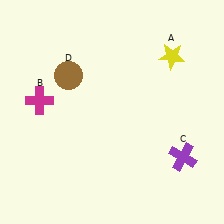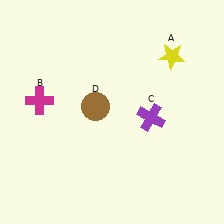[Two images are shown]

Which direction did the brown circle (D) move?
The brown circle (D) moved down.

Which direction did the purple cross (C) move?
The purple cross (C) moved up.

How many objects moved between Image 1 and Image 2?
2 objects moved between the two images.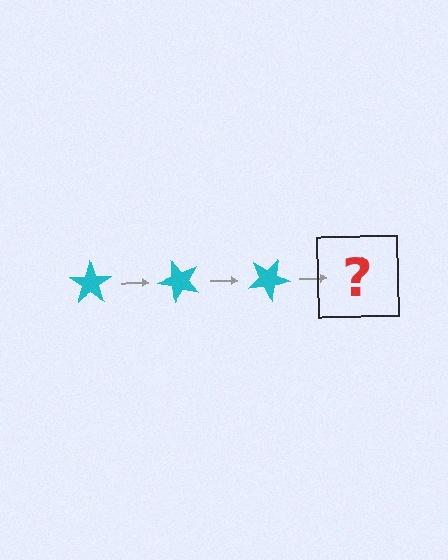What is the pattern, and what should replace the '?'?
The pattern is that the star rotates 50 degrees each step. The '?' should be a cyan star rotated 150 degrees.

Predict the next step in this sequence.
The next step is a cyan star rotated 150 degrees.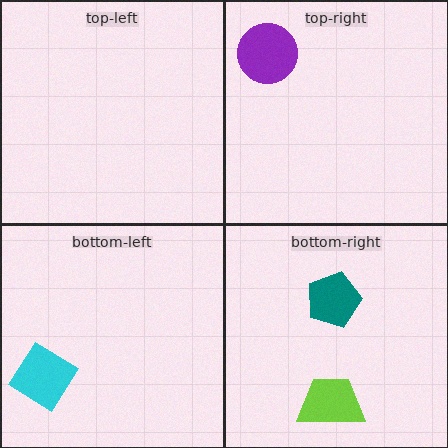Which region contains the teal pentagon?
The bottom-right region.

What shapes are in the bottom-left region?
The cyan diamond.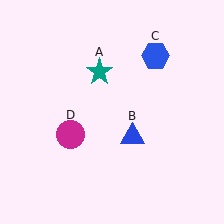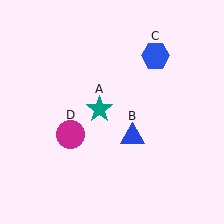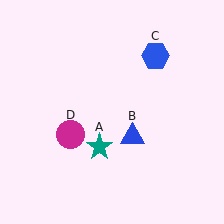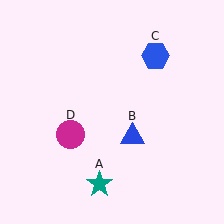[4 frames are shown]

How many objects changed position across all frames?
1 object changed position: teal star (object A).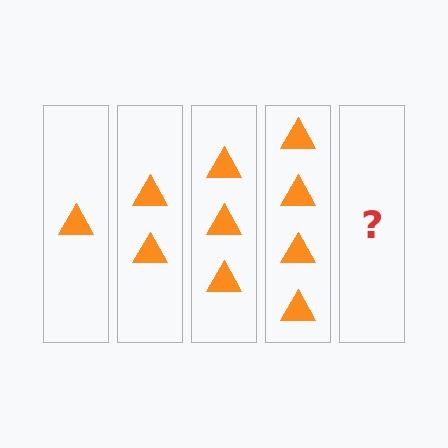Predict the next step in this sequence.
The next step is 5 triangles.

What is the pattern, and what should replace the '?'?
The pattern is that each step adds one more triangle. The '?' should be 5 triangles.